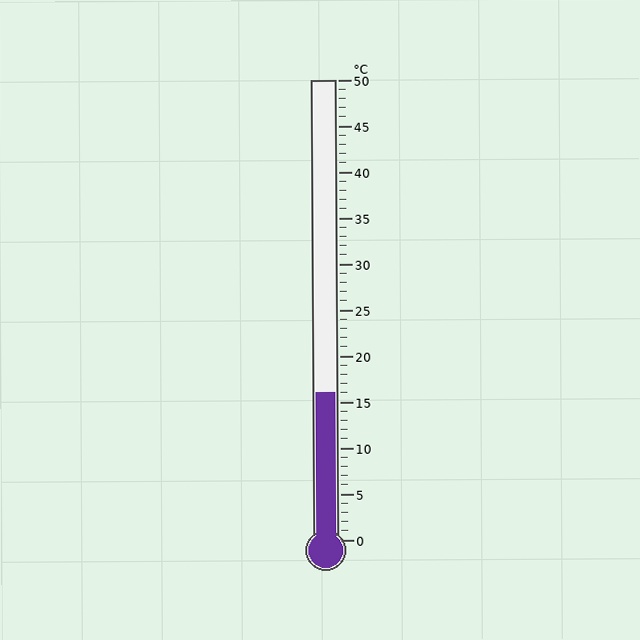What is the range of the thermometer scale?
The thermometer scale ranges from 0°C to 50°C.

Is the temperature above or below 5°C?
The temperature is above 5°C.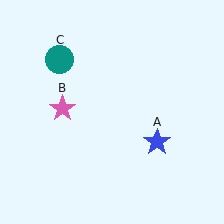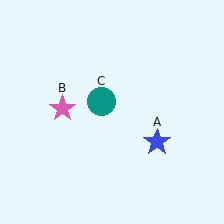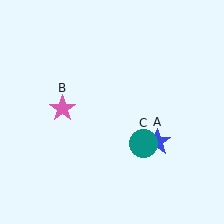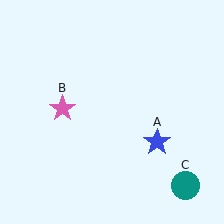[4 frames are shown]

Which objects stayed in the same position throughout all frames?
Blue star (object A) and pink star (object B) remained stationary.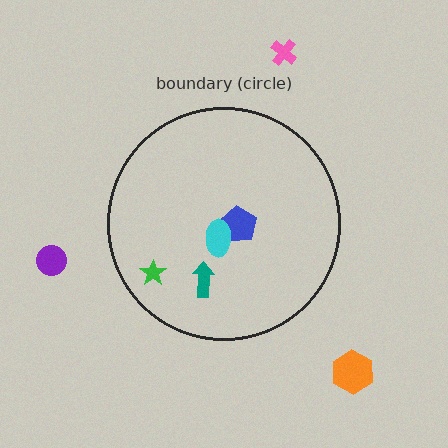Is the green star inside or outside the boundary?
Inside.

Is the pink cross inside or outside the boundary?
Outside.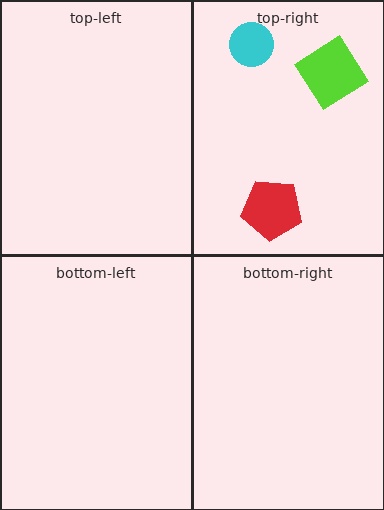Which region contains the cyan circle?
The top-right region.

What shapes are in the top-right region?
The red pentagon, the lime diamond, the cyan circle.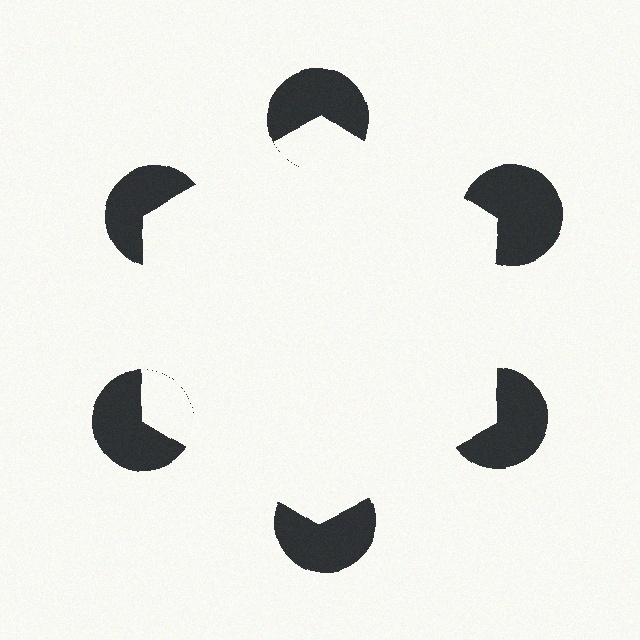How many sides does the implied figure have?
6 sides.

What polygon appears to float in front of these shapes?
An illusory hexagon — its edges are inferred from the aligned wedge cuts in the pac-man discs, not physically drawn.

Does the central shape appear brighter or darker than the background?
It typically appears slightly brighter than the background, even though no actual brightness change is drawn.